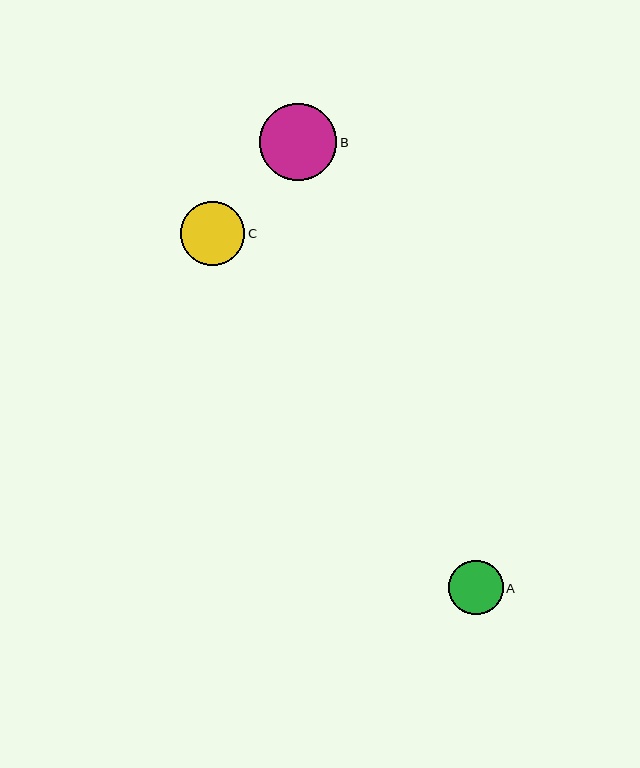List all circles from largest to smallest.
From largest to smallest: B, C, A.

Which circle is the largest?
Circle B is the largest with a size of approximately 77 pixels.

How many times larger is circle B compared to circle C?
Circle B is approximately 1.2 times the size of circle C.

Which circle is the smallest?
Circle A is the smallest with a size of approximately 54 pixels.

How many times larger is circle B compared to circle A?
Circle B is approximately 1.4 times the size of circle A.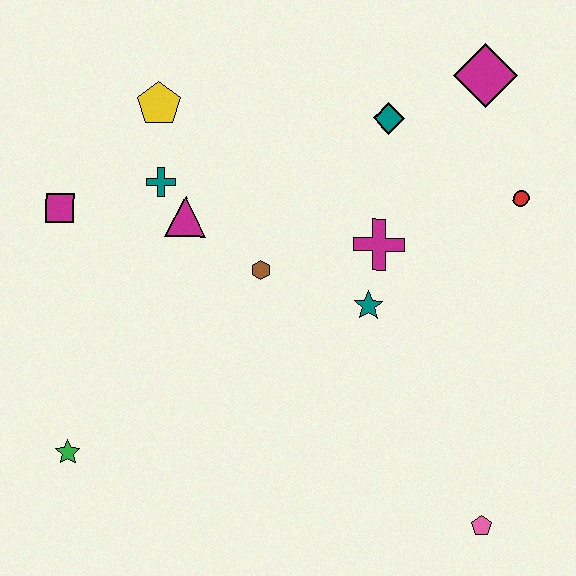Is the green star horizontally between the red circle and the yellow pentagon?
No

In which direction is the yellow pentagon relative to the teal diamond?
The yellow pentagon is to the left of the teal diamond.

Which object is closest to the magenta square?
The teal cross is closest to the magenta square.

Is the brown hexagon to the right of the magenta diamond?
No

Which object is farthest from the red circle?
The green star is farthest from the red circle.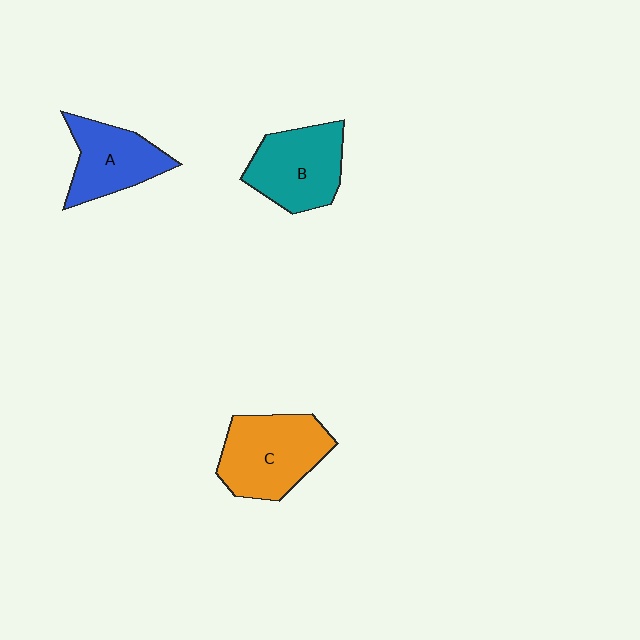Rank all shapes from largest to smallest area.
From largest to smallest: C (orange), B (teal), A (blue).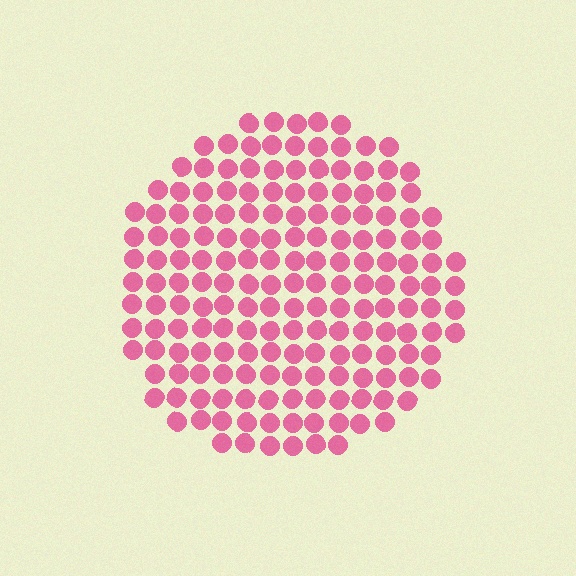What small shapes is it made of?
It is made of small circles.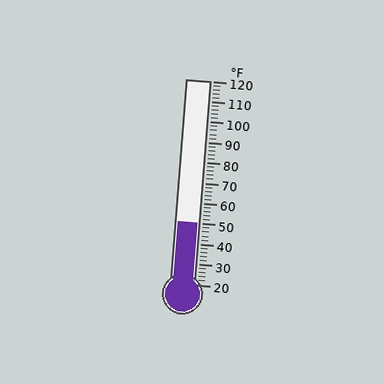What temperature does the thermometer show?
The thermometer shows approximately 50°F.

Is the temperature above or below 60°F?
The temperature is below 60°F.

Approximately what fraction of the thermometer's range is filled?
The thermometer is filled to approximately 30% of its range.